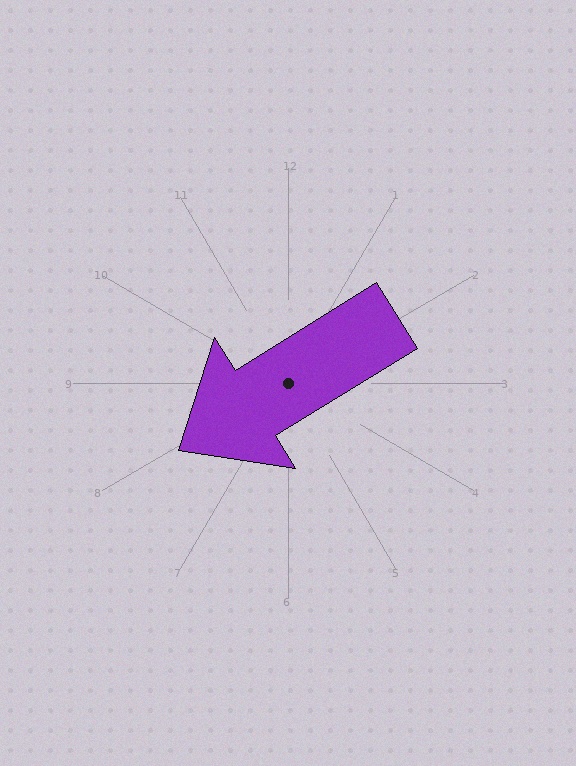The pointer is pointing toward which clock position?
Roughly 8 o'clock.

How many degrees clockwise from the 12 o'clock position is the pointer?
Approximately 238 degrees.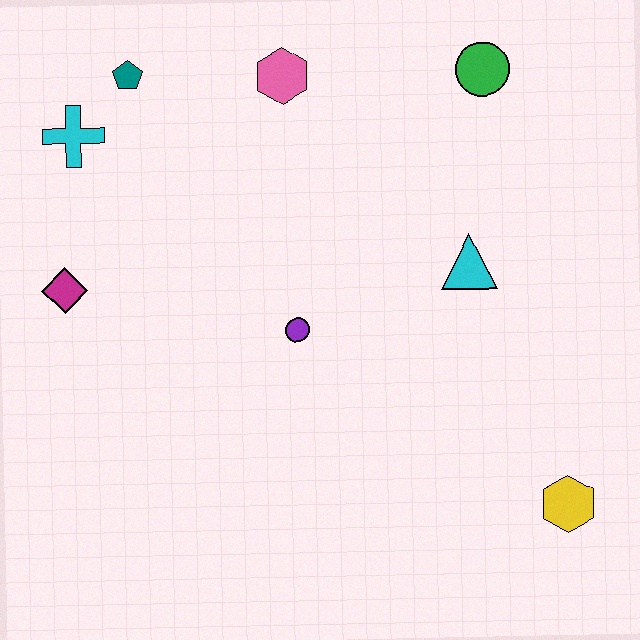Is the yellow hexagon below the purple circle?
Yes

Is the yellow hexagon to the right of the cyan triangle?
Yes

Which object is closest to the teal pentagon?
The cyan cross is closest to the teal pentagon.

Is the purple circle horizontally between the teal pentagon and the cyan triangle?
Yes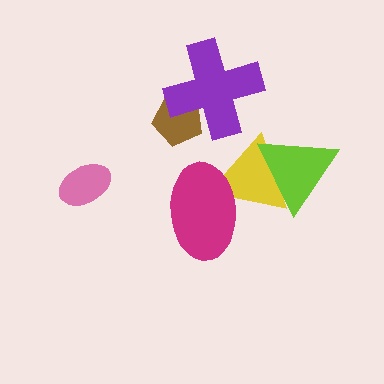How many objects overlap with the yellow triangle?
2 objects overlap with the yellow triangle.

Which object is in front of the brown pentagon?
The purple cross is in front of the brown pentagon.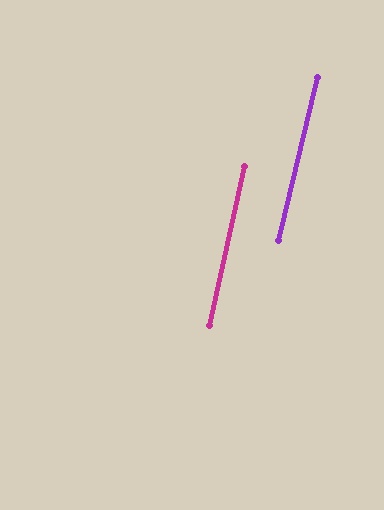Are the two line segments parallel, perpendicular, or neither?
Parallel — their directions differ by only 0.8°.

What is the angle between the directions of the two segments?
Approximately 1 degree.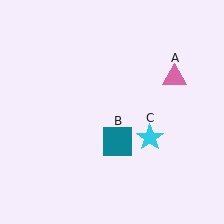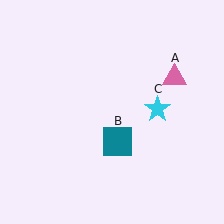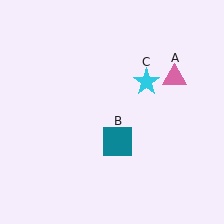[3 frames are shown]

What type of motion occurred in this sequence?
The cyan star (object C) rotated counterclockwise around the center of the scene.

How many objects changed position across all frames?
1 object changed position: cyan star (object C).